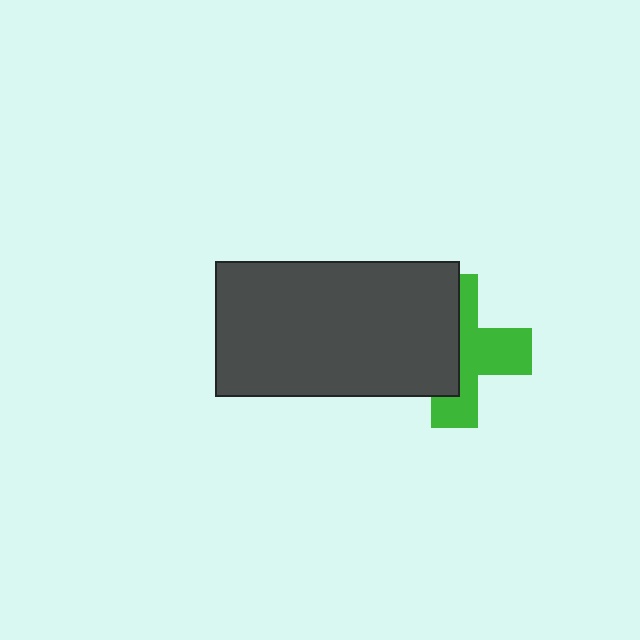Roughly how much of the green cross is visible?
About half of it is visible (roughly 51%).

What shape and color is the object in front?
The object in front is a dark gray rectangle.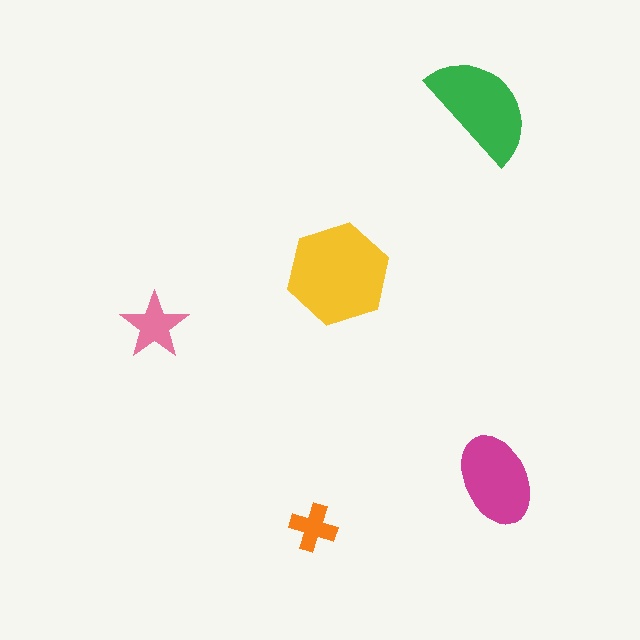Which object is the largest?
The yellow hexagon.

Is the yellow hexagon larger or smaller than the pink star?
Larger.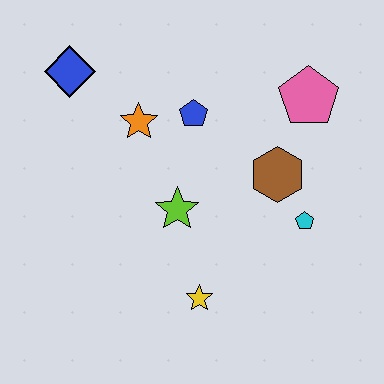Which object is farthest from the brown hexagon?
The blue diamond is farthest from the brown hexagon.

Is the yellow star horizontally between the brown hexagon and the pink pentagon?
No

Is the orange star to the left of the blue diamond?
No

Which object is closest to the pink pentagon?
The brown hexagon is closest to the pink pentagon.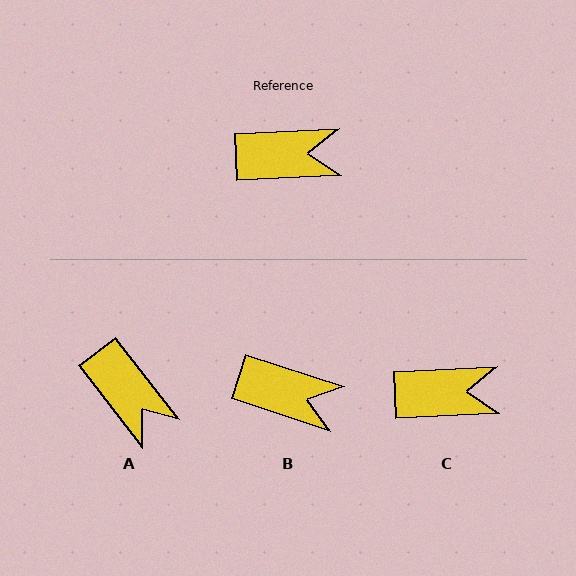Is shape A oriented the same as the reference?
No, it is off by about 55 degrees.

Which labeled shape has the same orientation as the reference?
C.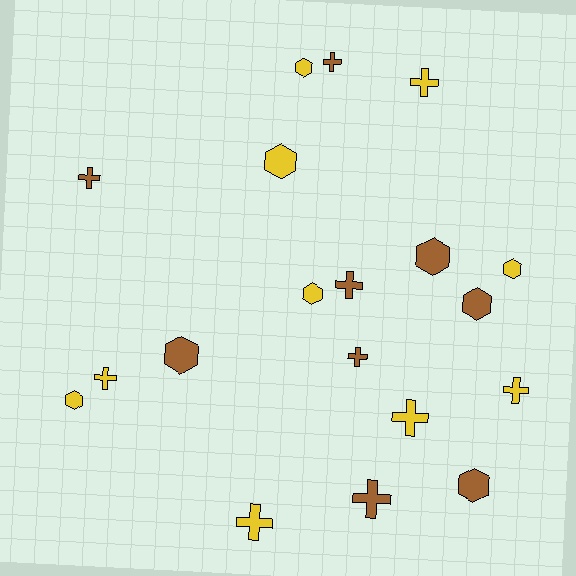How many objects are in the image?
There are 19 objects.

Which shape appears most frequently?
Cross, with 10 objects.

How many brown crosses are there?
There are 5 brown crosses.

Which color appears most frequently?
Yellow, with 10 objects.